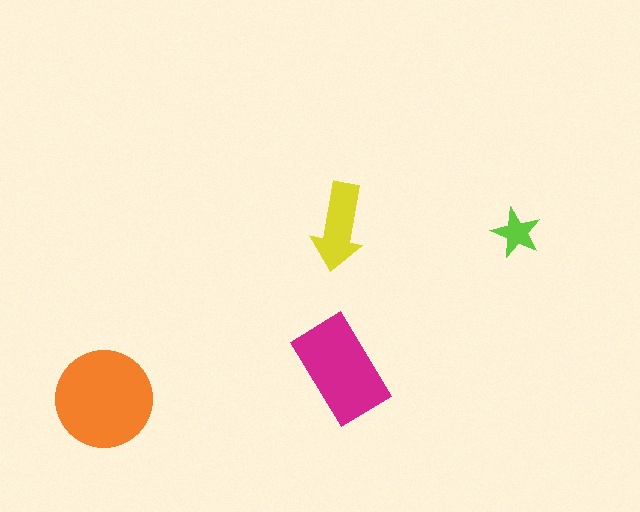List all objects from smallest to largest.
The lime star, the yellow arrow, the magenta rectangle, the orange circle.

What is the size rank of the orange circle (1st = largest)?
1st.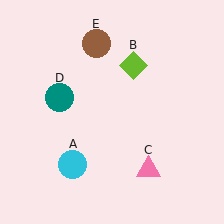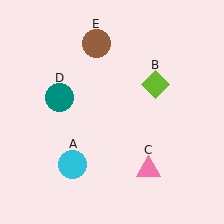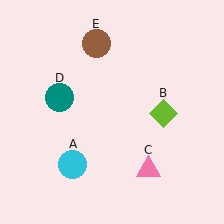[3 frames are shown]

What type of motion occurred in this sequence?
The lime diamond (object B) rotated clockwise around the center of the scene.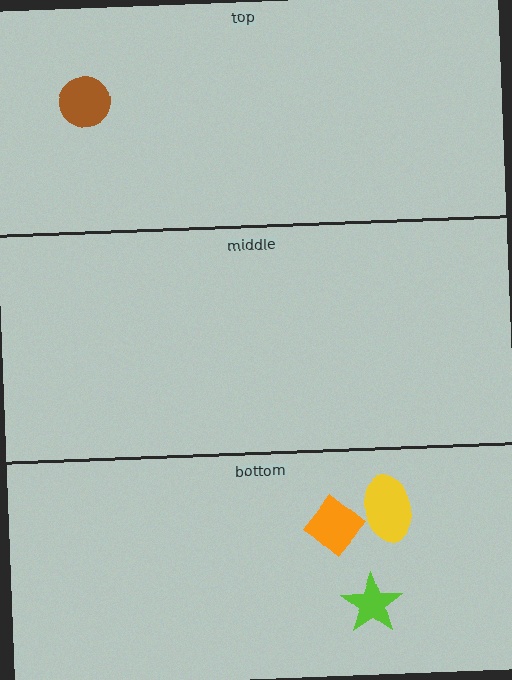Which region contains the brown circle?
The top region.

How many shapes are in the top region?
1.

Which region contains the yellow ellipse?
The bottom region.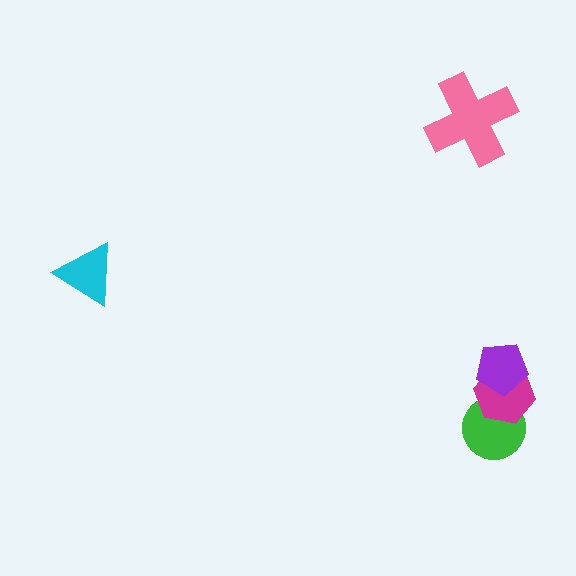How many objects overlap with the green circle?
1 object overlaps with the green circle.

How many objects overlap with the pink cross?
0 objects overlap with the pink cross.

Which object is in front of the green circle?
The magenta hexagon is in front of the green circle.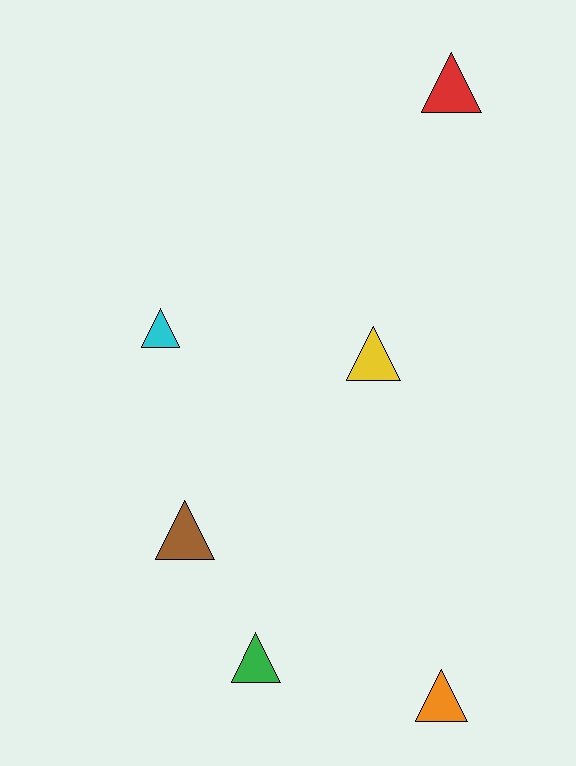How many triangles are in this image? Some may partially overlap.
There are 6 triangles.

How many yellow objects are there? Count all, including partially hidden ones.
There is 1 yellow object.